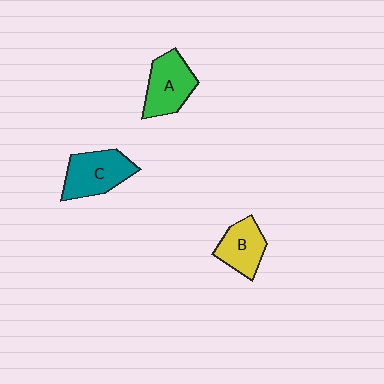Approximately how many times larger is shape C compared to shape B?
Approximately 1.3 times.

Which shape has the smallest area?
Shape B (yellow).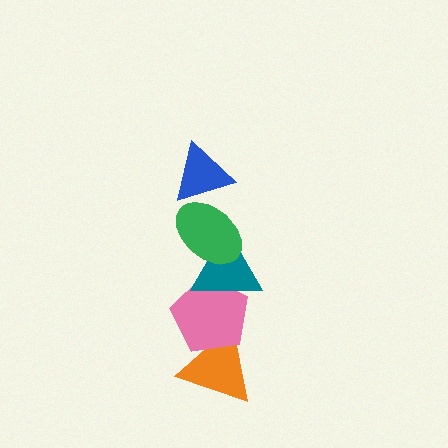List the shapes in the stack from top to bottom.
From top to bottom: the blue triangle, the green ellipse, the teal triangle, the pink pentagon, the orange triangle.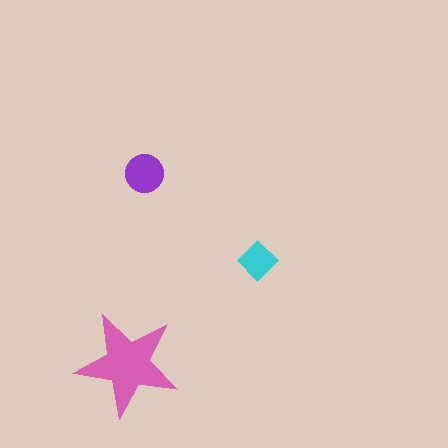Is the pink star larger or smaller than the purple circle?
Larger.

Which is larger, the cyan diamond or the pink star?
The pink star.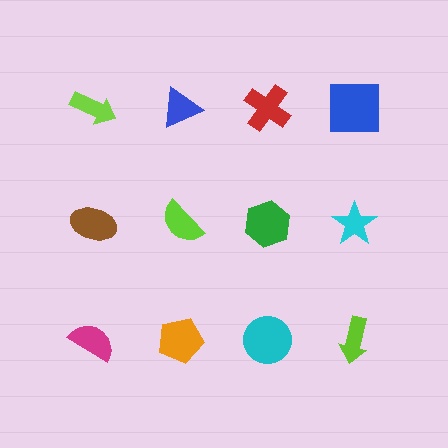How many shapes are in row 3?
4 shapes.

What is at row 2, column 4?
A cyan star.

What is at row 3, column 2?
An orange pentagon.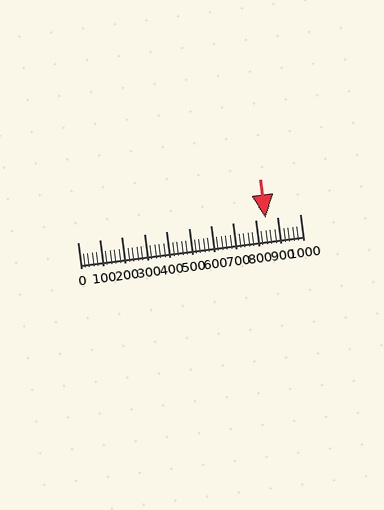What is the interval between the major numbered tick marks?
The major tick marks are spaced 100 units apart.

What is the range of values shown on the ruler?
The ruler shows values from 0 to 1000.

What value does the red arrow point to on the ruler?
The red arrow points to approximately 848.